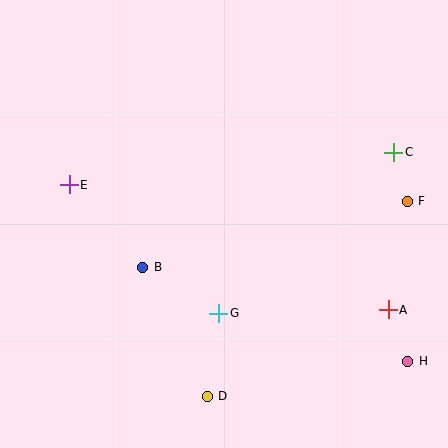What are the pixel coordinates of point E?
Point E is at (69, 185).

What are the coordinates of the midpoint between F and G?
The midpoint between F and G is at (313, 257).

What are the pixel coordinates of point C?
Point C is at (394, 152).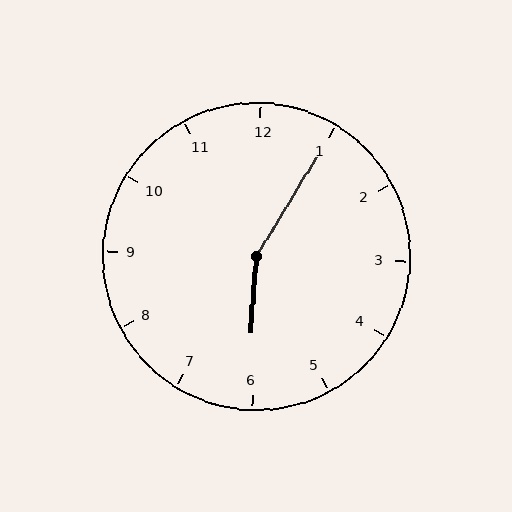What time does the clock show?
6:05.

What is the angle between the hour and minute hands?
Approximately 152 degrees.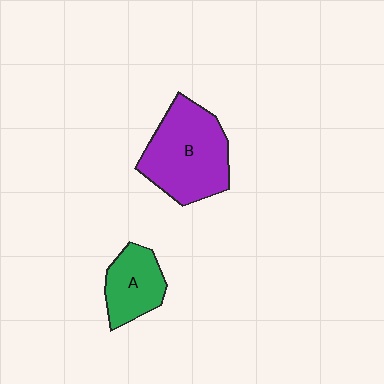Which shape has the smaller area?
Shape A (green).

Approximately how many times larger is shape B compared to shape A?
Approximately 1.8 times.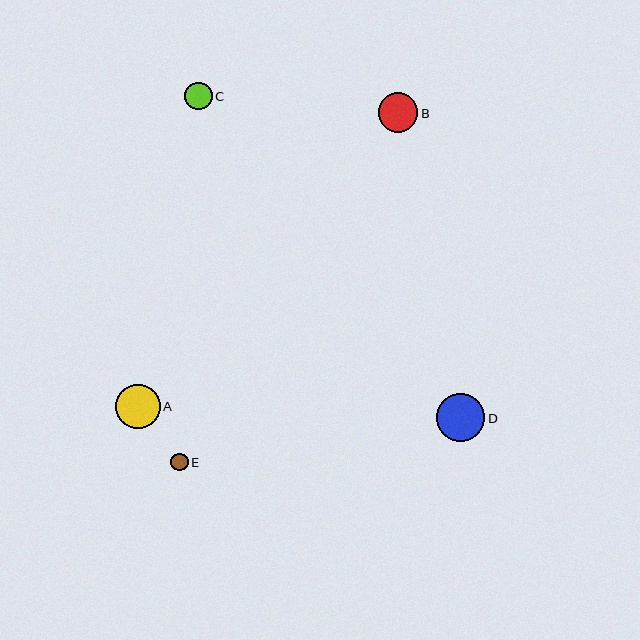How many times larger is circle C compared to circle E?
Circle C is approximately 1.6 times the size of circle E.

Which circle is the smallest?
Circle E is the smallest with a size of approximately 17 pixels.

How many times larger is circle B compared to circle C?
Circle B is approximately 1.5 times the size of circle C.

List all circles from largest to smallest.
From largest to smallest: D, A, B, C, E.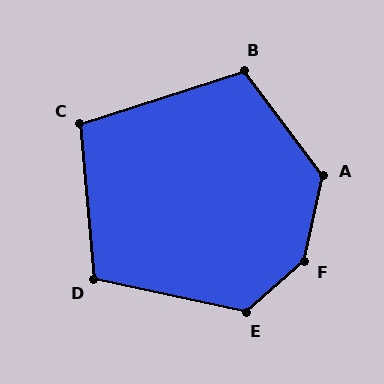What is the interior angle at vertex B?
Approximately 109 degrees (obtuse).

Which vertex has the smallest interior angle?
C, at approximately 102 degrees.